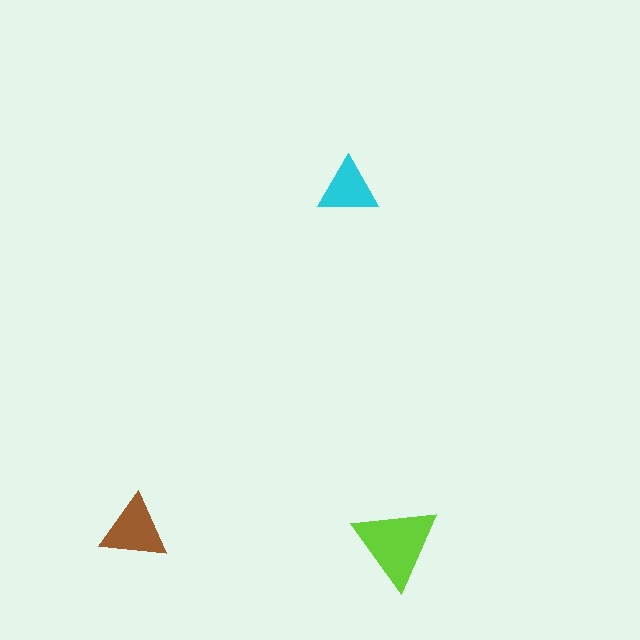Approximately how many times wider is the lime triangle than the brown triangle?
About 1.5 times wider.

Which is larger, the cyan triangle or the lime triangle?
The lime one.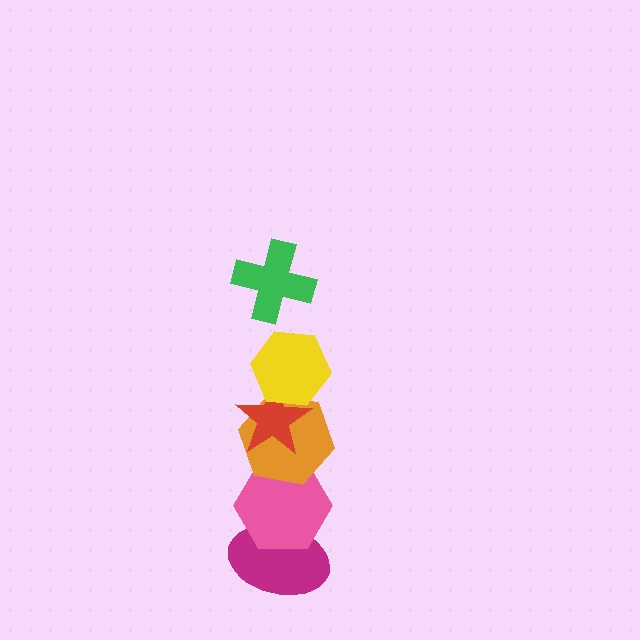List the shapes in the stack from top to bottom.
From top to bottom: the green cross, the yellow hexagon, the red star, the orange hexagon, the pink hexagon, the magenta ellipse.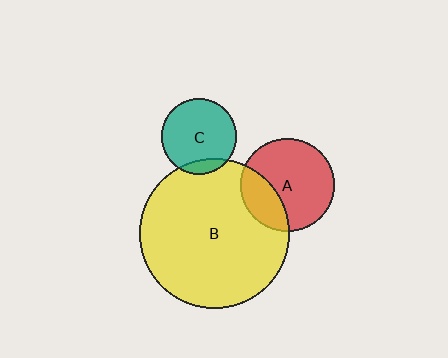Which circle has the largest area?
Circle B (yellow).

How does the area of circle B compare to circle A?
Approximately 2.6 times.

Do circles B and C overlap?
Yes.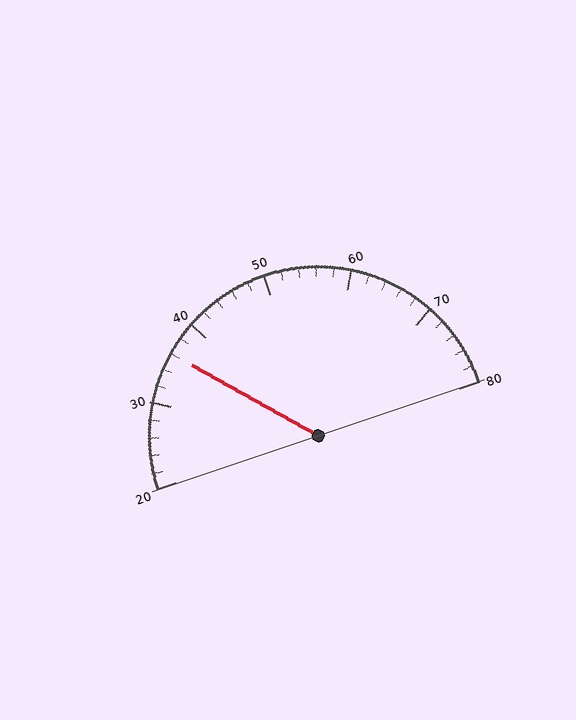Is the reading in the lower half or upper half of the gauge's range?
The reading is in the lower half of the range (20 to 80).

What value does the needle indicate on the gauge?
The needle indicates approximately 36.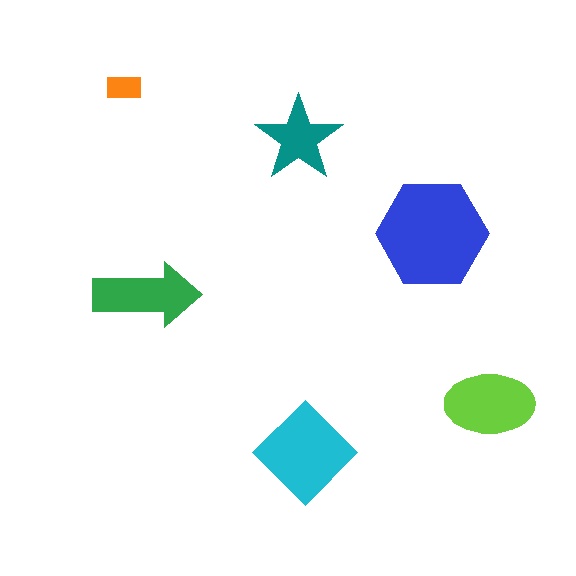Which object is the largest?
The blue hexagon.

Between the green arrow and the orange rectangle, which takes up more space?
The green arrow.